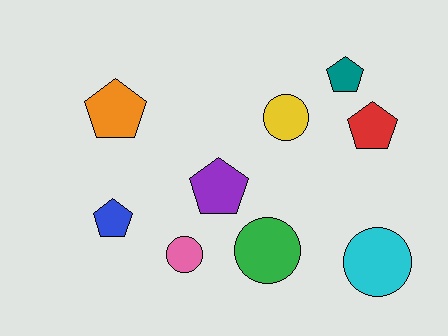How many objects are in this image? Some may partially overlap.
There are 9 objects.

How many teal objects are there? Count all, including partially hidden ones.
There is 1 teal object.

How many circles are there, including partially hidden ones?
There are 4 circles.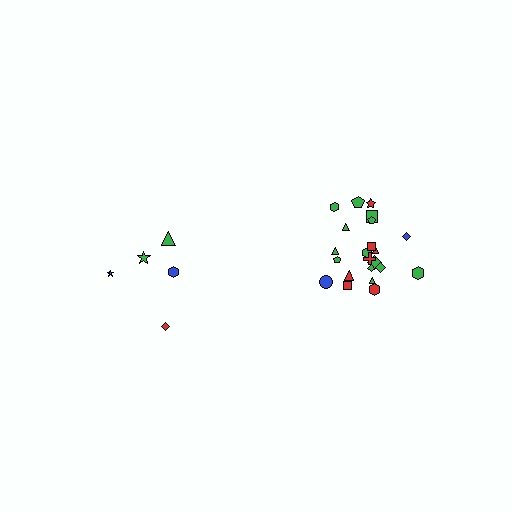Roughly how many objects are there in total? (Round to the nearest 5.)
Roughly 25 objects in total.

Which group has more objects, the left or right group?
The right group.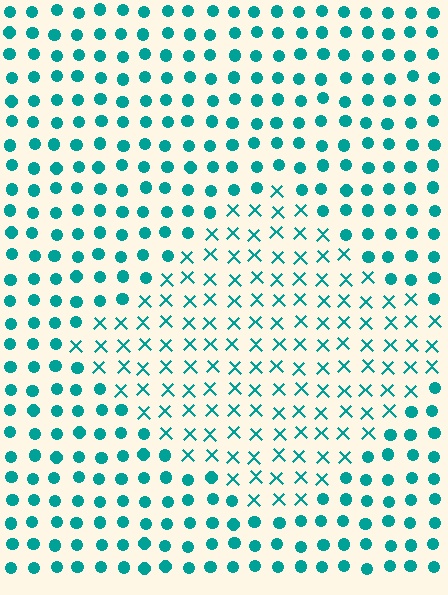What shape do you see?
I see a diamond.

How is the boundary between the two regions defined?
The boundary is defined by a change in element shape: X marks inside vs. circles outside. All elements share the same color and spacing.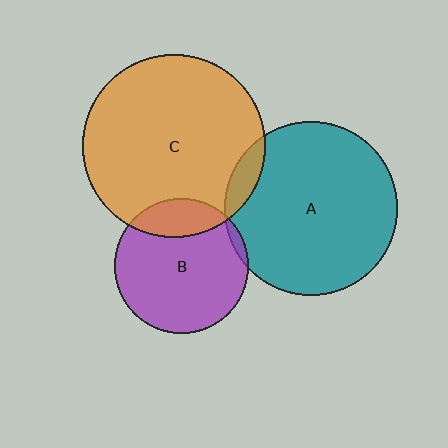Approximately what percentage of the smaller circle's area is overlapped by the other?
Approximately 5%.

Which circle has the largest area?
Circle C (orange).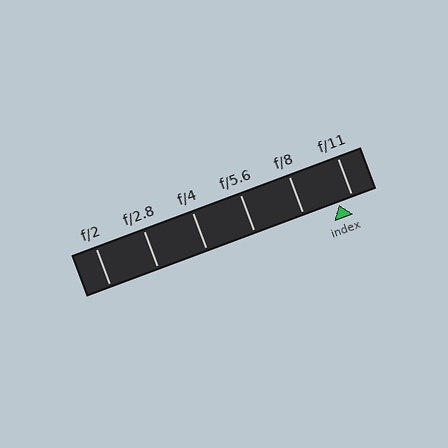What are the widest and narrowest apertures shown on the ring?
The widest aperture shown is f/2 and the narrowest is f/11.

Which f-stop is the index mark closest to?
The index mark is closest to f/11.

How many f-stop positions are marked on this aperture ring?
There are 6 f-stop positions marked.